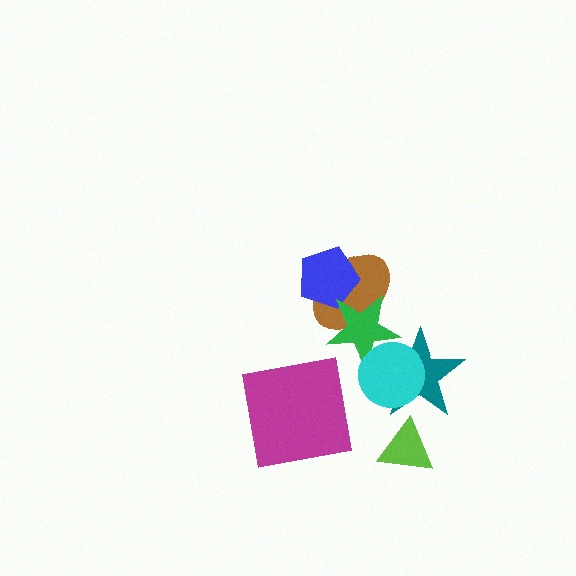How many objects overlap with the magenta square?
0 objects overlap with the magenta square.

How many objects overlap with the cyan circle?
2 objects overlap with the cyan circle.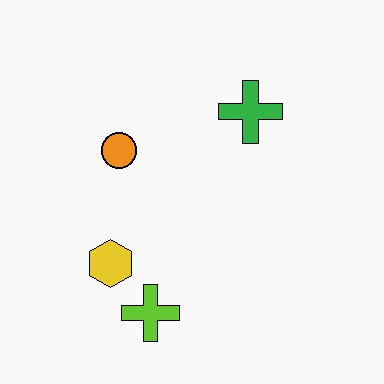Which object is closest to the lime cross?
The yellow hexagon is closest to the lime cross.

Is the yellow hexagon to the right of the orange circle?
No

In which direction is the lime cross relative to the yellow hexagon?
The lime cross is below the yellow hexagon.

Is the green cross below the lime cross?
No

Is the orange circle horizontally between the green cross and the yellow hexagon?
Yes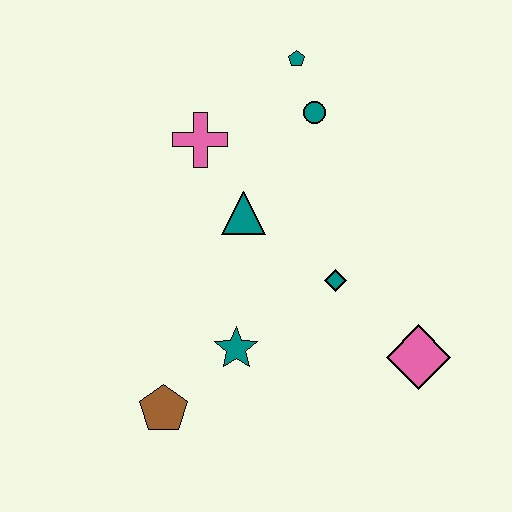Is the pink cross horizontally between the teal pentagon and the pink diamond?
No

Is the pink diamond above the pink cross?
No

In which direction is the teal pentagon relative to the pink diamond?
The teal pentagon is above the pink diamond.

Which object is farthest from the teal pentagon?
The brown pentagon is farthest from the teal pentagon.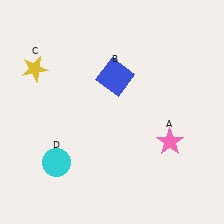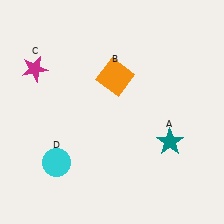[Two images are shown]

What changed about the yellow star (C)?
In Image 1, C is yellow. In Image 2, it changed to magenta.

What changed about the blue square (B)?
In Image 1, B is blue. In Image 2, it changed to orange.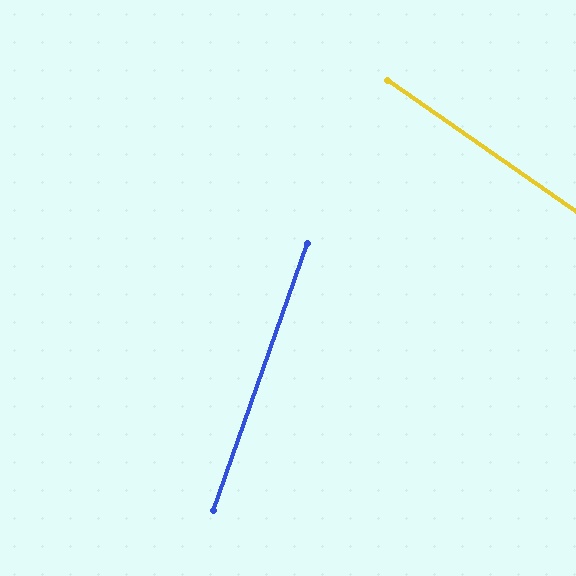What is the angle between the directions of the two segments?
Approximately 74 degrees.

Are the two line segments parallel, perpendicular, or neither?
Neither parallel nor perpendicular — they differ by about 74°.